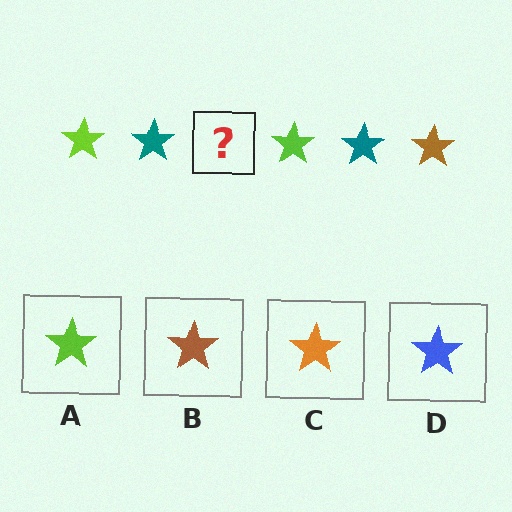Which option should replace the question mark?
Option B.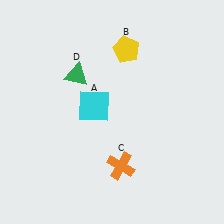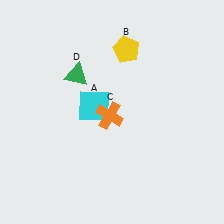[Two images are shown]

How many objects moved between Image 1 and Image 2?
1 object moved between the two images.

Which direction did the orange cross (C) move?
The orange cross (C) moved up.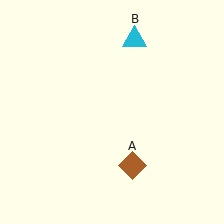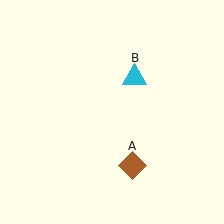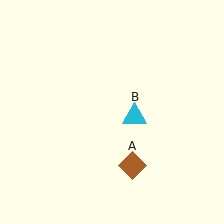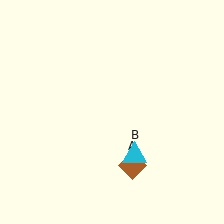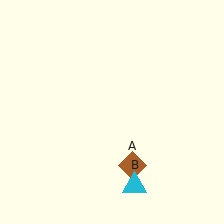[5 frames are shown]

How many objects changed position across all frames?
1 object changed position: cyan triangle (object B).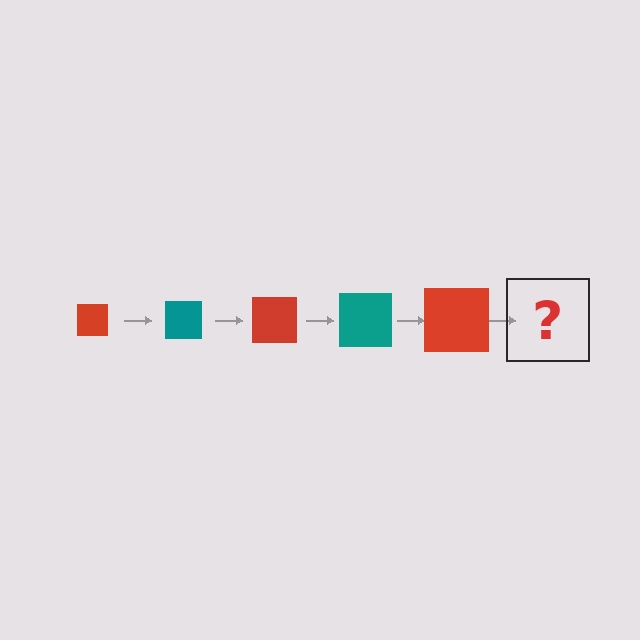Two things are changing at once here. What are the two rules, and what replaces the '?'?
The two rules are that the square grows larger each step and the color cycles through red and teal. The '?' should be a teal square, larger than the previous one.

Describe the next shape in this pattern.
It should be a teal square, larger than the previous one.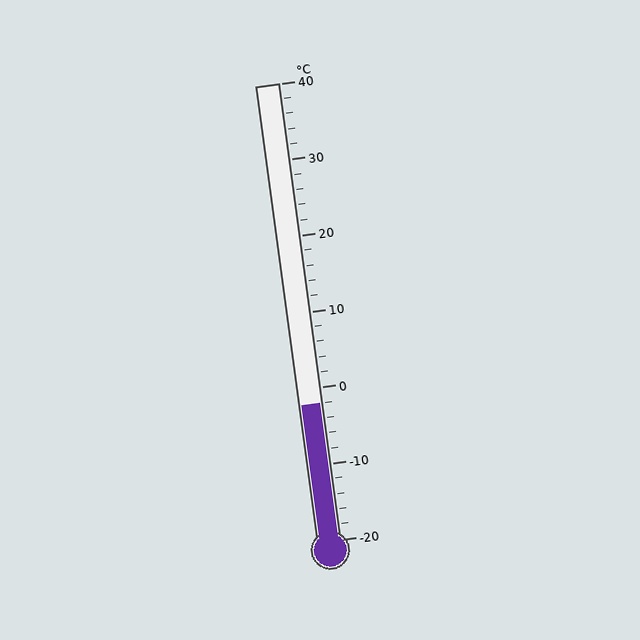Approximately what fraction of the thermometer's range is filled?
The thermometer is filled to approximately 30% of its range.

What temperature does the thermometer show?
The thermometer shows approximately -2°C.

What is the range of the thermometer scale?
The thermometer scale ranges from -20°C to 40°C.